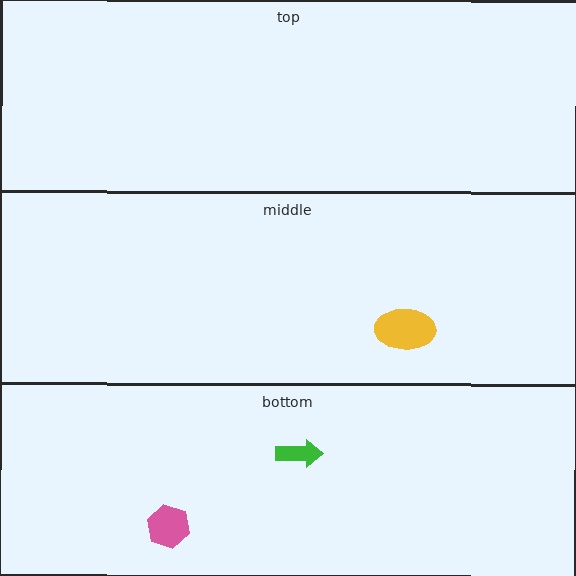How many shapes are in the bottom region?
2.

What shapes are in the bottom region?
The green arrow, the pink hexagon.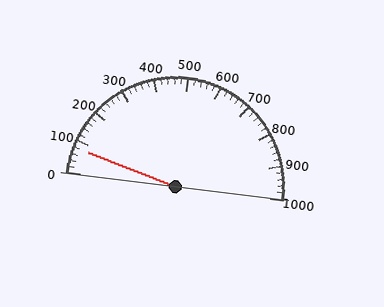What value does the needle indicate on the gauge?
The needle indicates approximately 80.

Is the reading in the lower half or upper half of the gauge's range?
The reading is in the lower half of the range (0 to 1000).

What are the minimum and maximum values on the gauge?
The gauge ranges from 0 to 1000.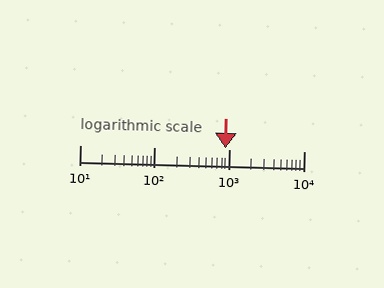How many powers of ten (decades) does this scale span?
The scale spans 3 decades, from 10 to 10000.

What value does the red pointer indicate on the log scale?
The pointer indicates approximately 880.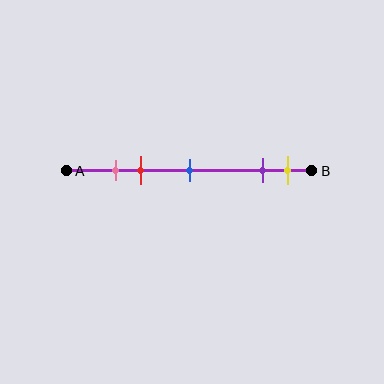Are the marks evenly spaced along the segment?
No, the marks are not evenly spaced.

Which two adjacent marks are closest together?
The pink and red marks are the closest adjacent pair.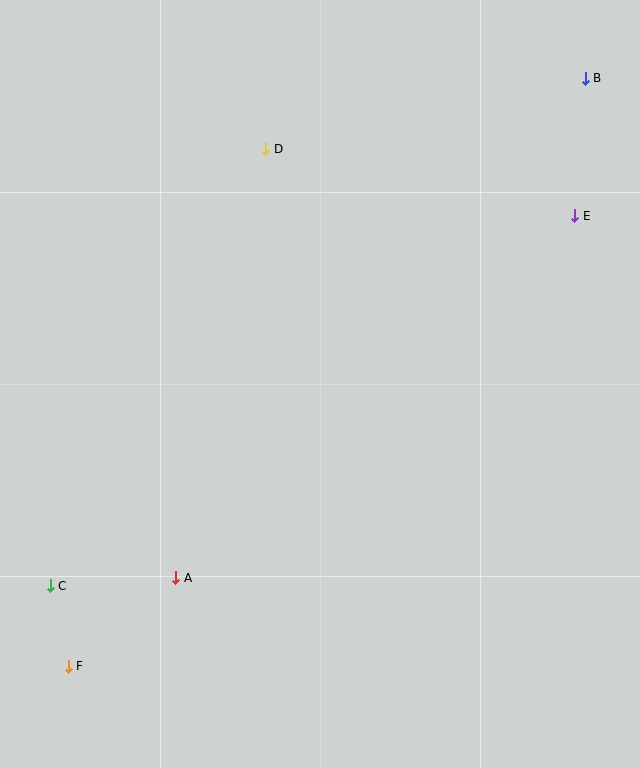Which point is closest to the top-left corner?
Point D is closest to the top-left corner.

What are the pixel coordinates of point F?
Point F is at (68, 666).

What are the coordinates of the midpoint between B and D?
The midpoint between B and D is at (426, 114).